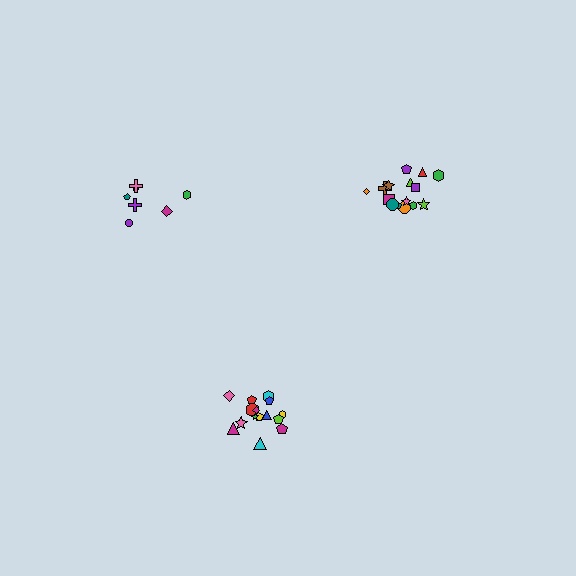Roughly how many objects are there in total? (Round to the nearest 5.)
Roughly 35 objects in total.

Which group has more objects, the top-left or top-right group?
The top-right group.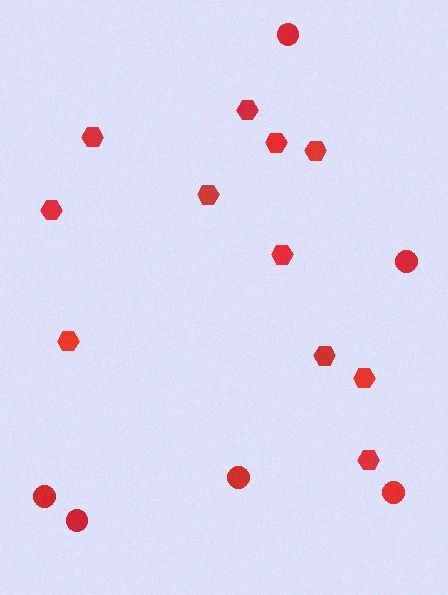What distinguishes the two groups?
There are 2 groups: one group of circles (6) and one group of hexagons (11).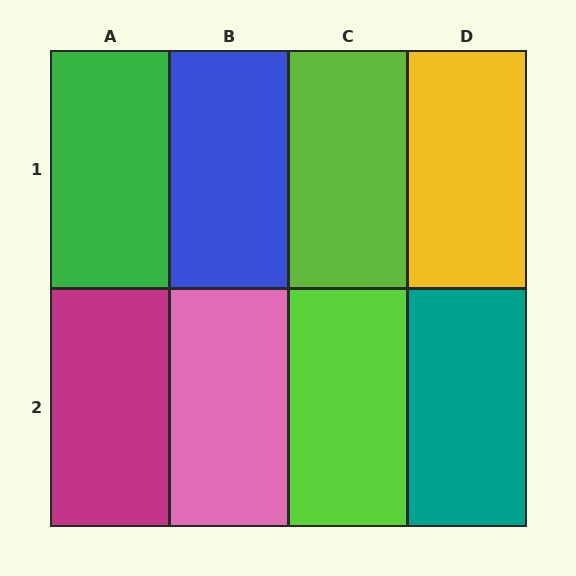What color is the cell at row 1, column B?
Blue.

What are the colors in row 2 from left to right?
Magenta, pink, lime, teal.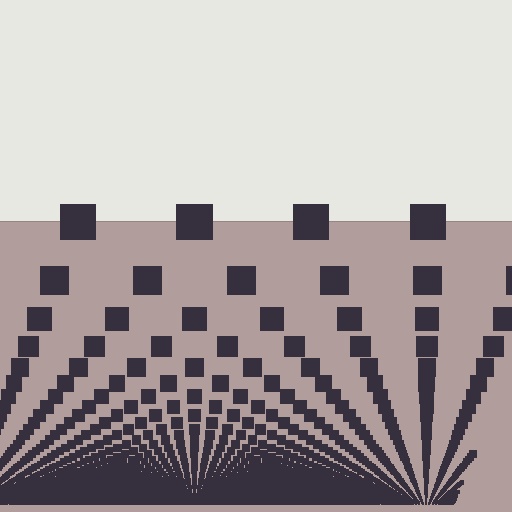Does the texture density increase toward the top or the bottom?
Density increases toward the bottom.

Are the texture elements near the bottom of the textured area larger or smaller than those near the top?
Smaller. The gradient is inverted — elements near the bottom are smaller and denser.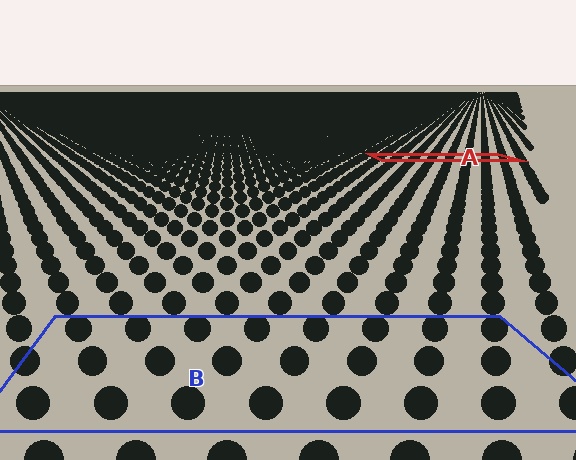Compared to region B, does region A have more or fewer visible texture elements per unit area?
Region A has more texture elements per unit area — they are packed more densely because it is farther away.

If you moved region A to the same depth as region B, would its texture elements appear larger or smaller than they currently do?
They would appear larger. At a closer depth, the same texture elements are projected at a bigger on-screen size.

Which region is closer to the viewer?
Region B is closer. The texture elements there are larger and more spread out.